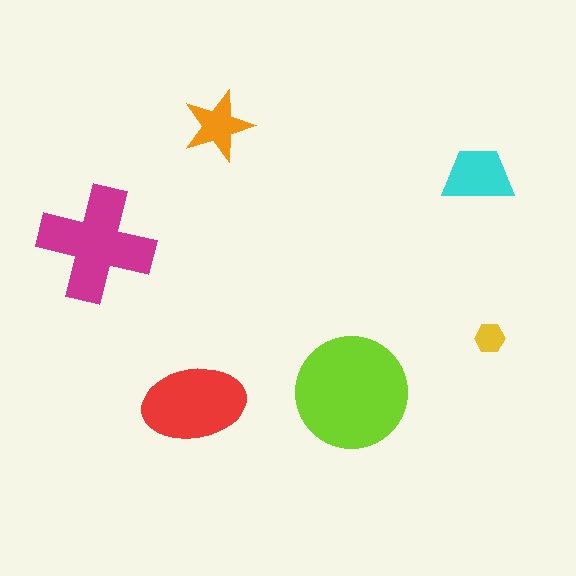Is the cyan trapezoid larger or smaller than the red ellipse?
Smaller.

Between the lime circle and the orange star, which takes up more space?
The lime circle.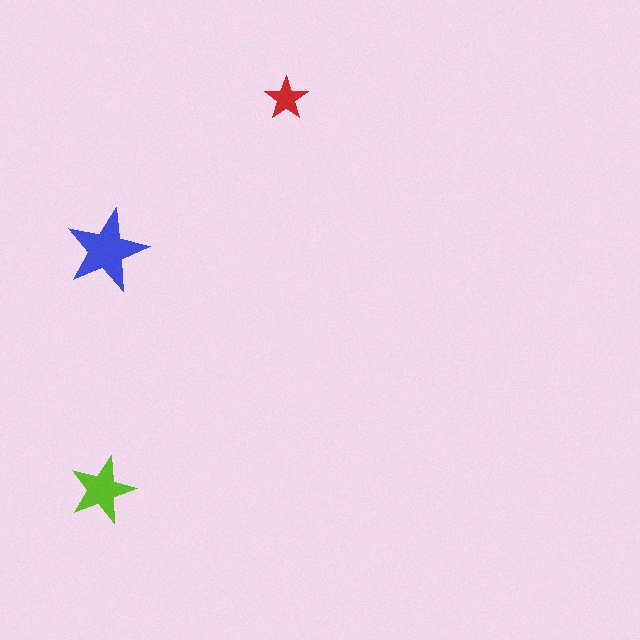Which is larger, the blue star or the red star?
The blue one.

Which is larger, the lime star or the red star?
The lime one.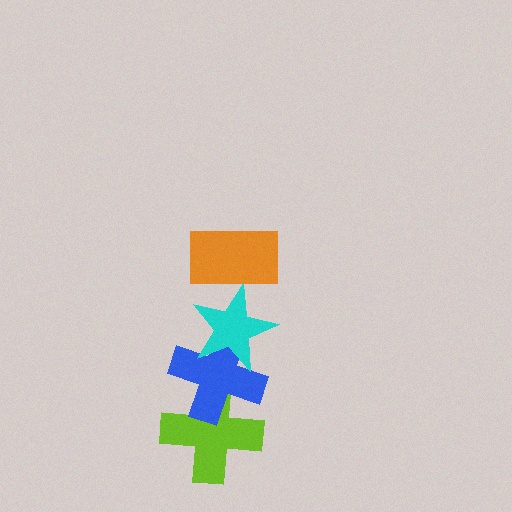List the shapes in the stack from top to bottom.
From top to bottom: the orange rectangle, the cyan star, the blue cross, the lime cross.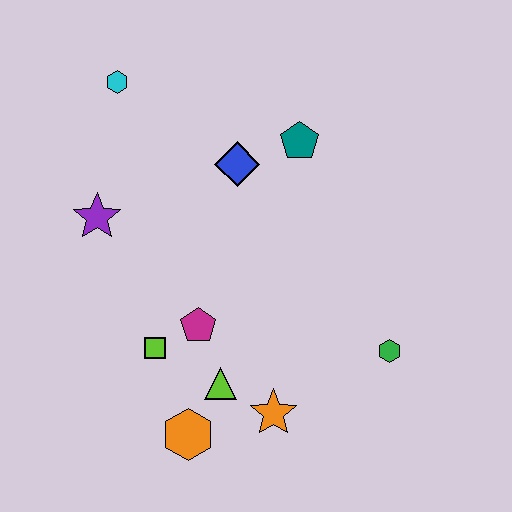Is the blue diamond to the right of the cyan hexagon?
Yes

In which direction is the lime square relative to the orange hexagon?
The lime square is above the orange hexagon.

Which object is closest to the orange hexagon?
The lime triangle is closest to the orange hexagon.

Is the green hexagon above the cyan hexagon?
No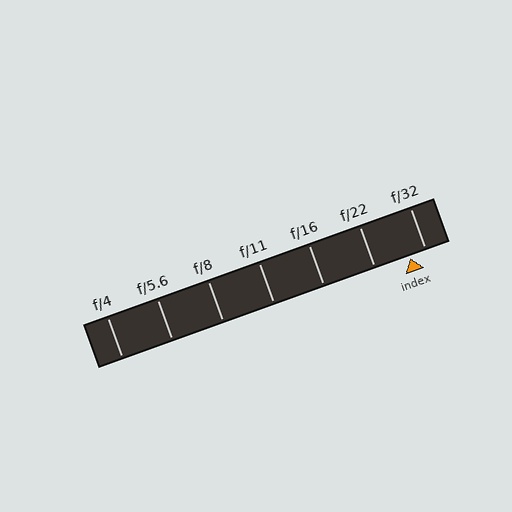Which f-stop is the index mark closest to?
The index mark is closest to f/32.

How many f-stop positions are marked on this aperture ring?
There are 7 f-stop positions marked.